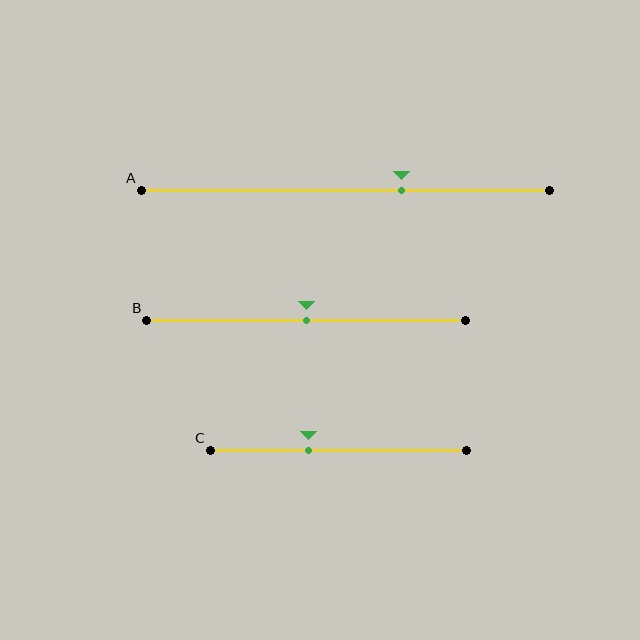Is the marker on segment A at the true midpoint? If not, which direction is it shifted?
No, the marker on segment A is shifted to the right by about 14% of the segment length.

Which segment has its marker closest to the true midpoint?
Segment B has its marker closest to the true midpoint.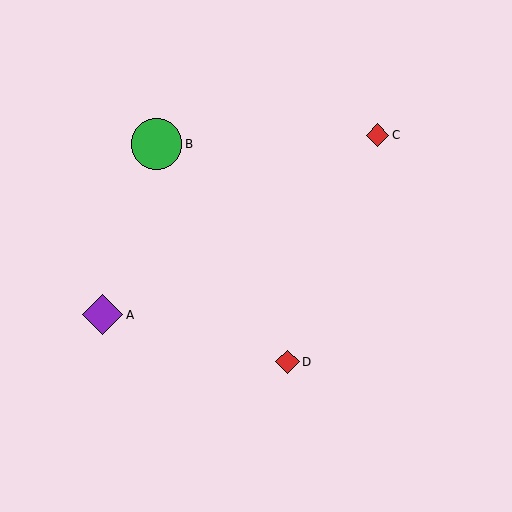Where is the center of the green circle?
The center of the green circle is at (157, 144).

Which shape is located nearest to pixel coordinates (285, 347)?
The red diamond (labeled D) at (288, 362) is nearest to that location.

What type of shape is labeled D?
Shape D is a red diamond.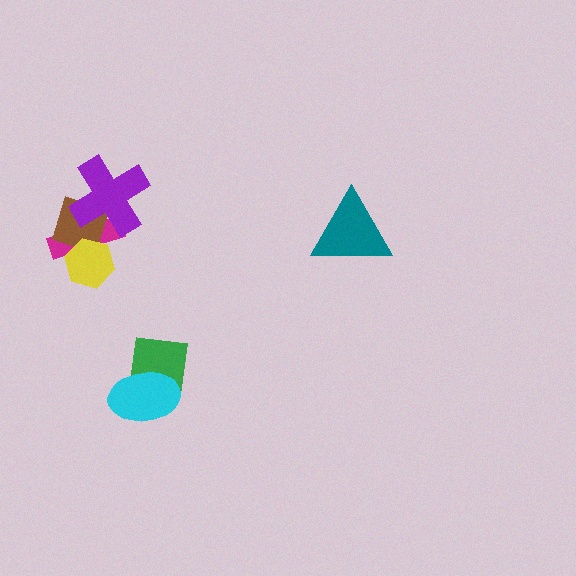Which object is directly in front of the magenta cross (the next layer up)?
The brown diamond is directly in front of the magenta cross.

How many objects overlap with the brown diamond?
3 objects overlap with the brown diamond.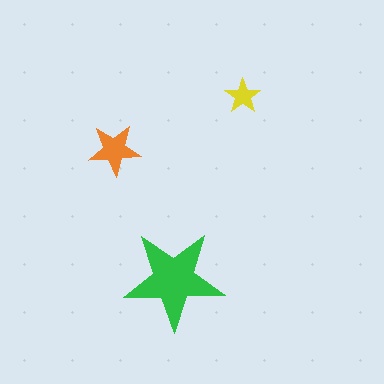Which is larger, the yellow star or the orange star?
The orange one.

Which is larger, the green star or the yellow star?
The green one.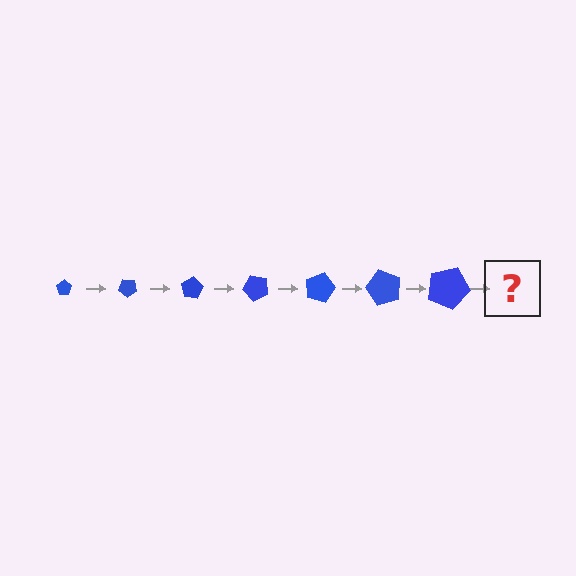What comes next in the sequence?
The next element should be a pentagon, larger than the previous one and rotated 280 degrees from the start.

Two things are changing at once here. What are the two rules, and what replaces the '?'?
The two rules are that the pentagon grows larger each step and it rotates 40 degrees each step. The '?' should be a pentagon, larger than the previous one and rotated 280 degrees from the start.